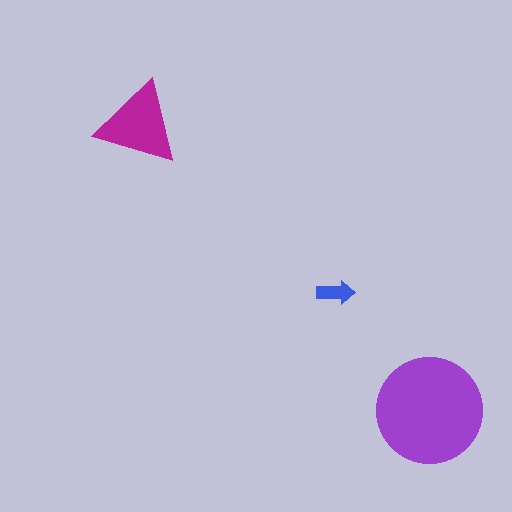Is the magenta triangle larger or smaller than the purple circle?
Smaller.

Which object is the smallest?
The blue arrow.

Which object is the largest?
The purple circle.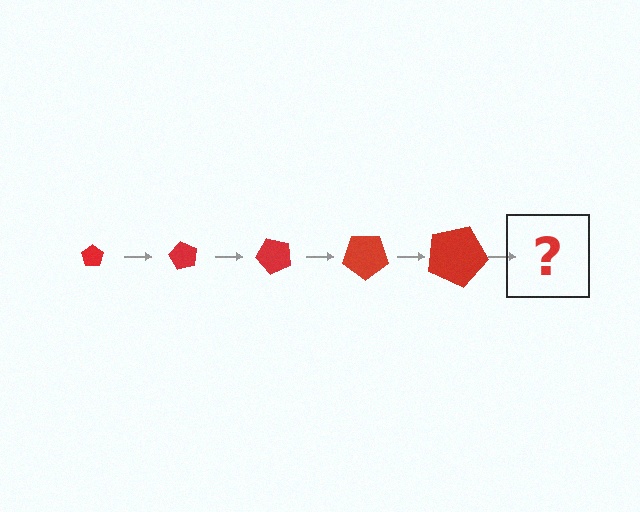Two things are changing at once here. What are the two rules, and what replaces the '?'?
The two rules are that the pentagon grows larger each step and it rotates 60 degrees each step. The '?' should be a pentagon, larger than the previous one and rotated 300 degrees from the start.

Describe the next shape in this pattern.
It should be a pentagon, larger than the previous one and rotated 300 degrees from the start.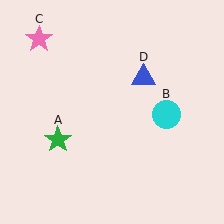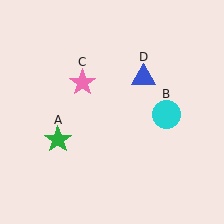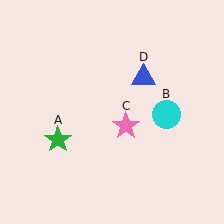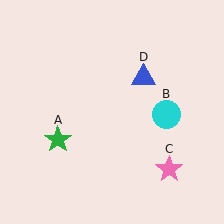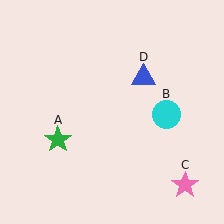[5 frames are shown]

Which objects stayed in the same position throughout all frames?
Green star (object A) and cyan circle (object B) and blue triangle (object D) remained stationary.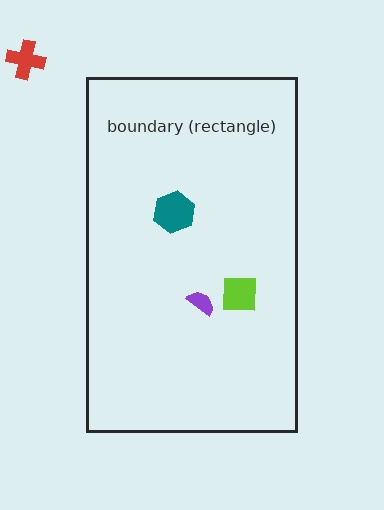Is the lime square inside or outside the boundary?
Inside.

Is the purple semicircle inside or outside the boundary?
Inside.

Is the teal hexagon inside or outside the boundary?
Inside.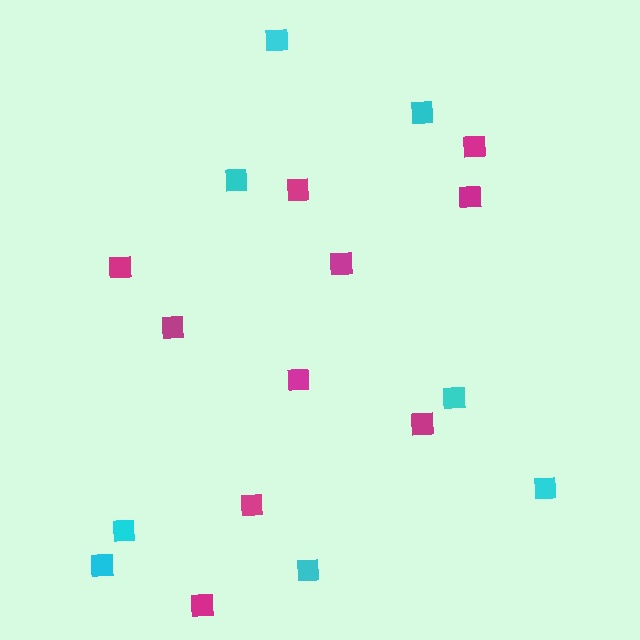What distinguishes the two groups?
There are 2 groups: one group of magenta squares (10) and one group of cyan squares (8).